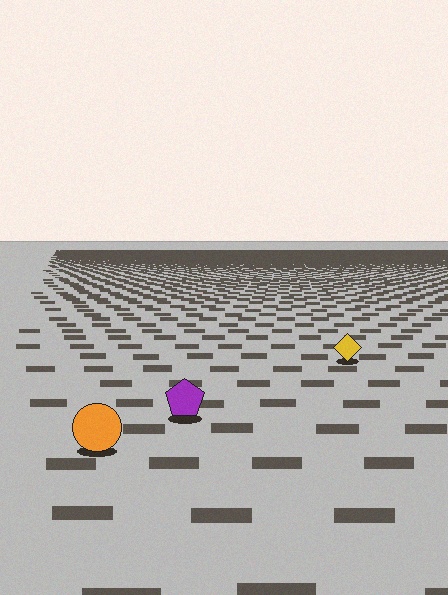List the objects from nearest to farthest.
From nearest to farthest: the orange circle, the purple pentagon, the yellow diamond.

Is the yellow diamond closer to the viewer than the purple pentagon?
No. The purple pentagon is closer — you can tell from the texture gradient: the ground texture is coarser near it.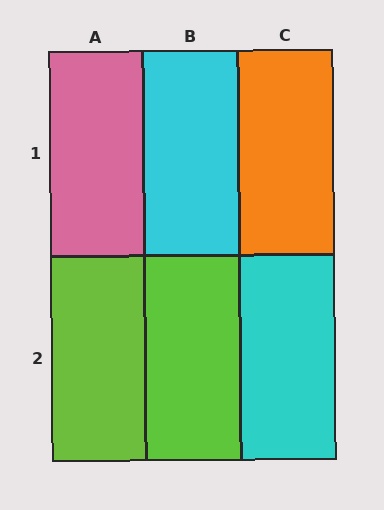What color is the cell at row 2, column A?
Lime.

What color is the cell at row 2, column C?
Cyan.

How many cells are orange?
1 cell is orange.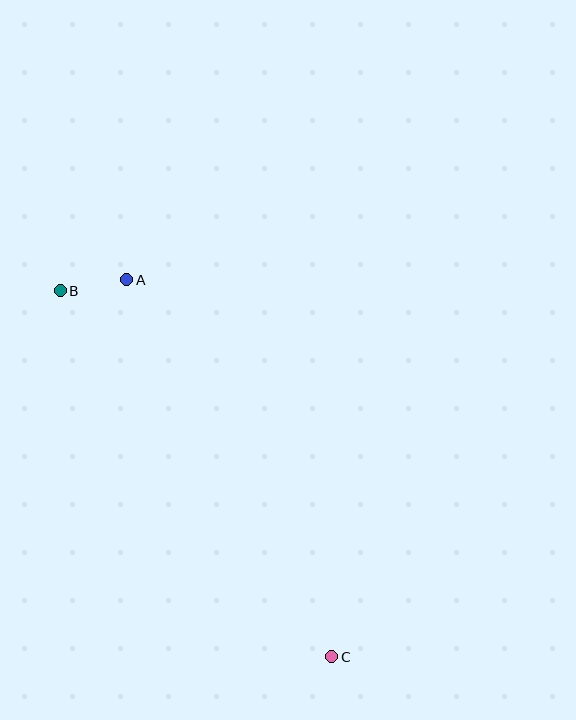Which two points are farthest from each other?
Points B and C are farthest from each other.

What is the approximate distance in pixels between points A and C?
The distance between A and C is approximately 429 pixels.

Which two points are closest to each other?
Points A and B are closest to each other.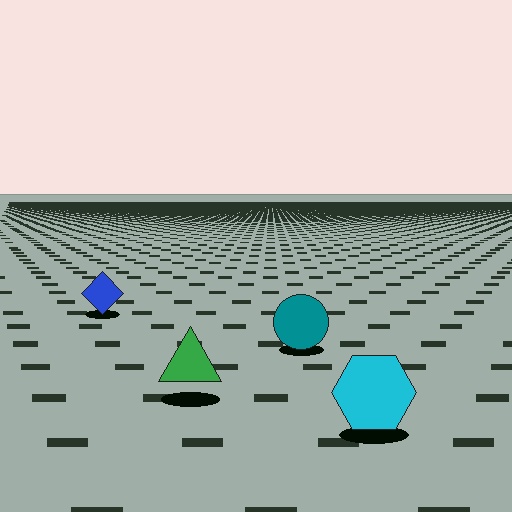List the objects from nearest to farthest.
From nearest to farthest: the cyan hexagon, the green triangle, the teal circle, the blue diamond.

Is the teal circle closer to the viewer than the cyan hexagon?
No. The cyan hexagon is closer — you can tell from the texture gradient: the ground texture is coarser near it.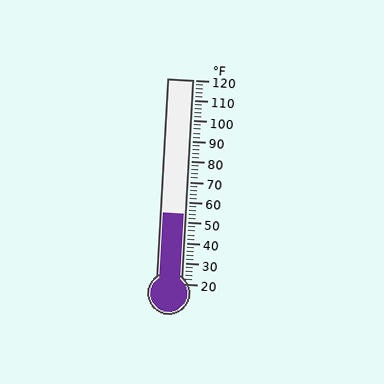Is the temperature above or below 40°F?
The temperature is above 40°F.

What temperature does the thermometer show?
The thermometer shows approximately 54°F.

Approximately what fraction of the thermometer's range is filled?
The thermometer is filled to approximately 35% of its range.